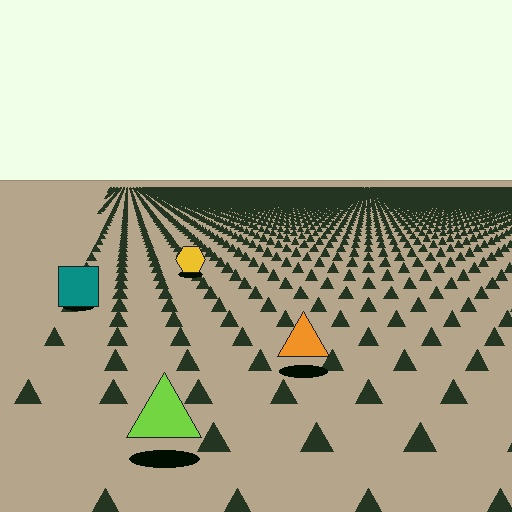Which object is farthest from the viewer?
The yellow hexagon is farthest from the viewer. It appears smaller and the ground texture around it is denser.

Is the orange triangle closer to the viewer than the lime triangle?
No. The lime triangle is closer — you can tell from the texture gradient: the ground texture is coarser near it.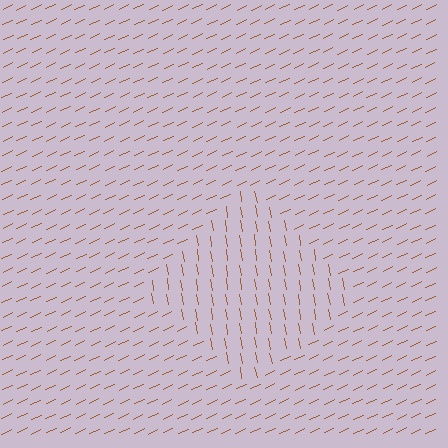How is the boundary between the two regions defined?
The boundary is defined purely by a change in line orientation (approximately 75 degrees difference). All lines are the same color and thickness.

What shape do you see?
I see a diamond.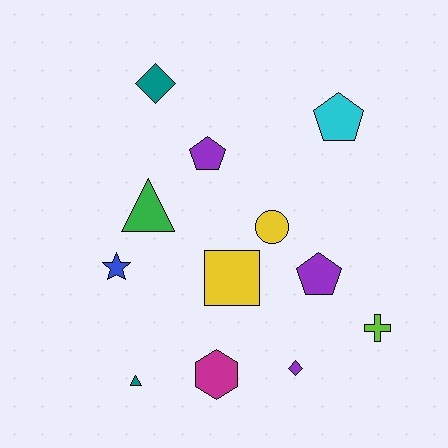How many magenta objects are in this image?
There is 1 magenta object.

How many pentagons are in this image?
There are 3 pentagons.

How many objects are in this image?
There are 12 objects.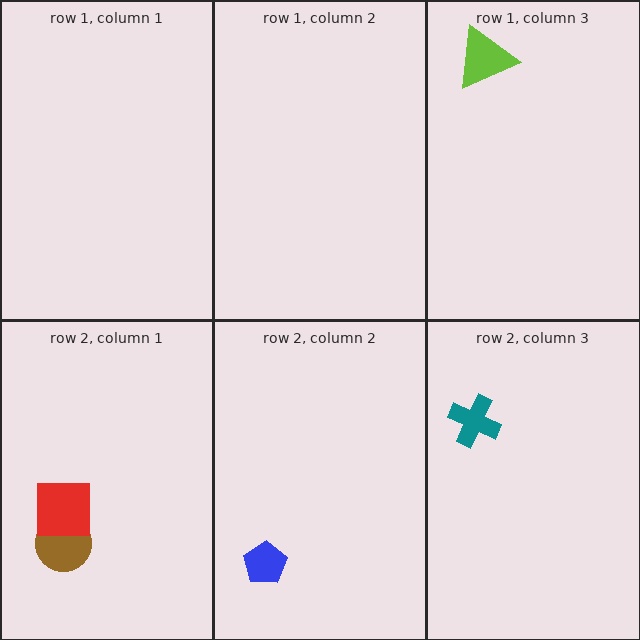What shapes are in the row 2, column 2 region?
The blue pentagon.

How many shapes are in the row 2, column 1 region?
2.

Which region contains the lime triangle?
The row 1, column 3 region.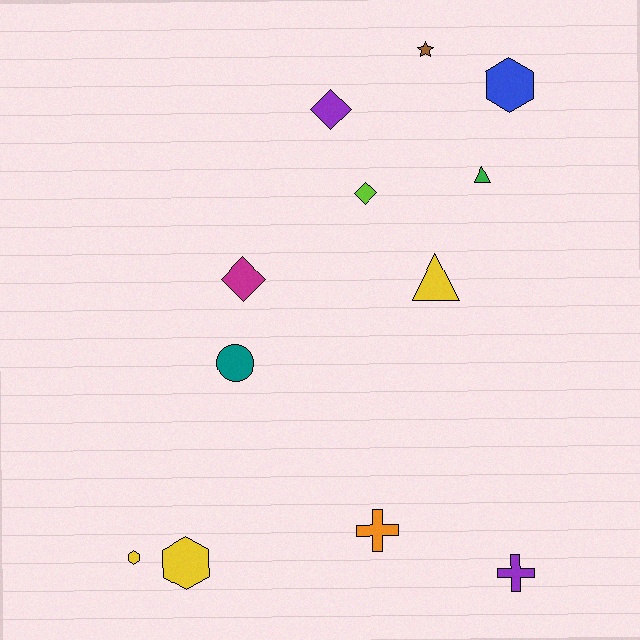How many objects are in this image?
There are 12 objects.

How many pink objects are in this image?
There are no pink objects.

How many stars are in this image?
There is 1 star.